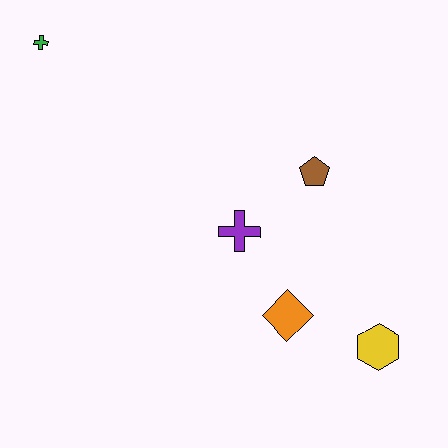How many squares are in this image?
There are no squares.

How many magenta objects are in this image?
There are no magenta objects.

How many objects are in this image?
There are 5 objects.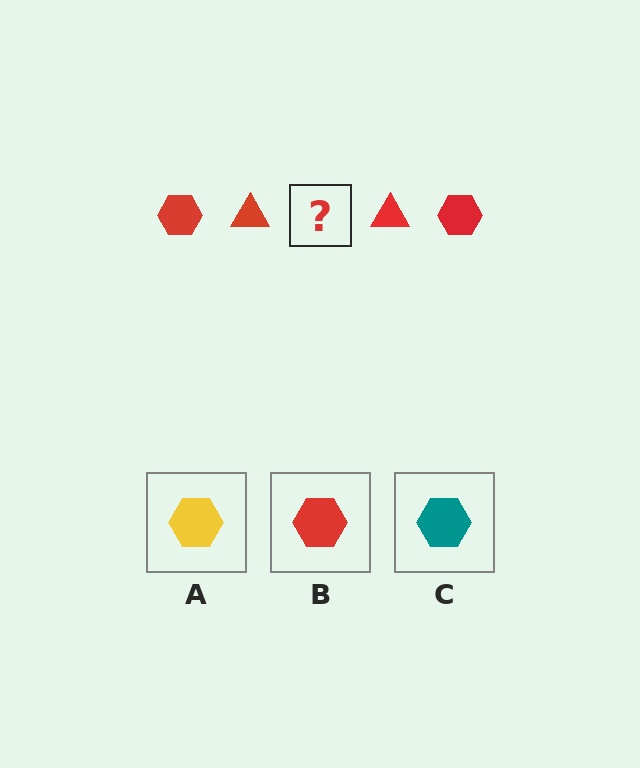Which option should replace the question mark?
Option B.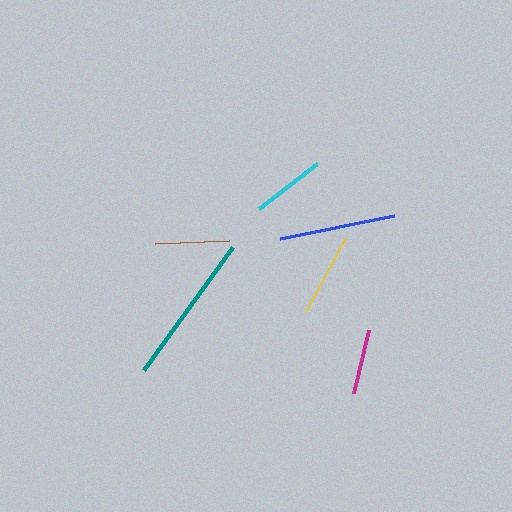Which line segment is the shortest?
The magenta line is the shortest at approximately 64 pixels.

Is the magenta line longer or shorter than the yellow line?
The yellow line is longer than the magenta line.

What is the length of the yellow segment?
The yellow segment is approximately 84 pixels long.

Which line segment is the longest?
The teal line is the longest at approximately 152 pixels.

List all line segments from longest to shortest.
From longest to shortest: teal, blue, yellow, brown, cyan, magenta.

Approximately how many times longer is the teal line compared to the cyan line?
The teal line is approximately 2.1 times the length of the cyan line.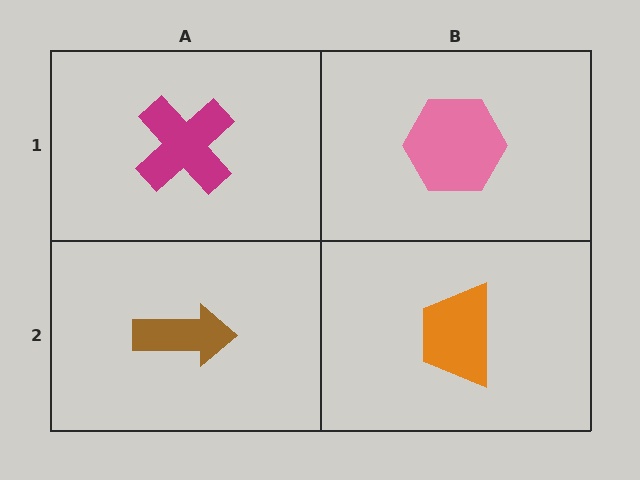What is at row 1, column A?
A magenta cross.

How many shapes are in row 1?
2 shapes.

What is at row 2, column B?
An orange trapezoid.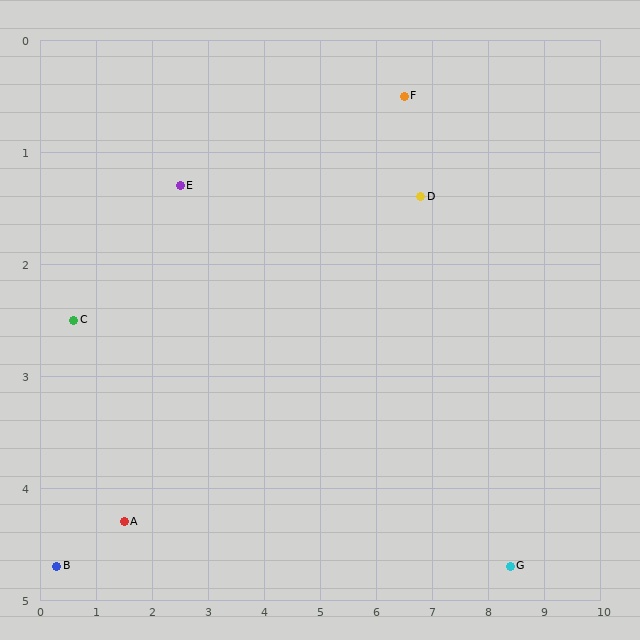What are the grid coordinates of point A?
Point A is at approximately (1.5, 4.3).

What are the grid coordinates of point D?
Point D is at approximately (6.8, 1.4).